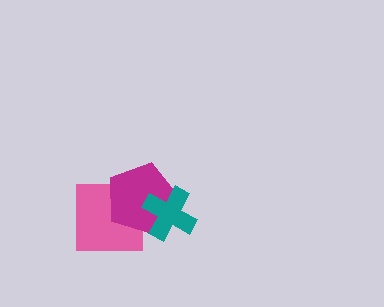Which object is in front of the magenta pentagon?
The teal cross is in front of the magenta pentagon.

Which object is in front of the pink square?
The magenta pentagon is in front of the pink square.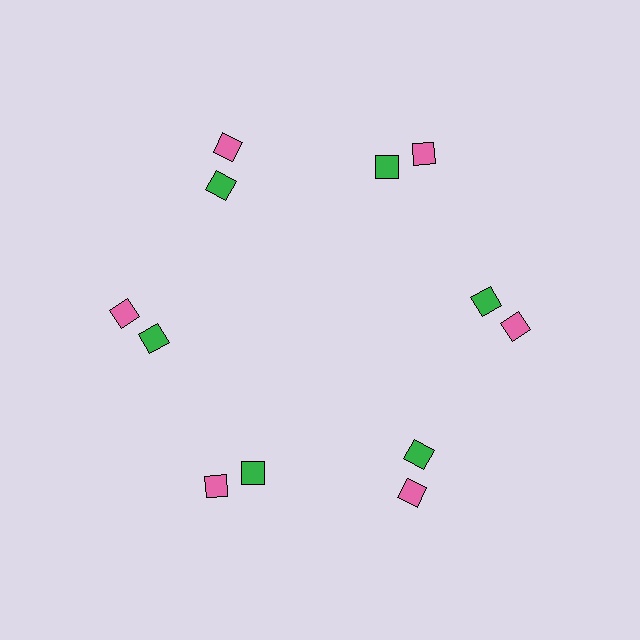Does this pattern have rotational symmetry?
Yes, this pattern has 6-fold rotational symmetry. It looks the same after rotating 60 degrees around the center.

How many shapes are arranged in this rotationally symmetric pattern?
There are 12 shapes, arranged in 6 groups of 2.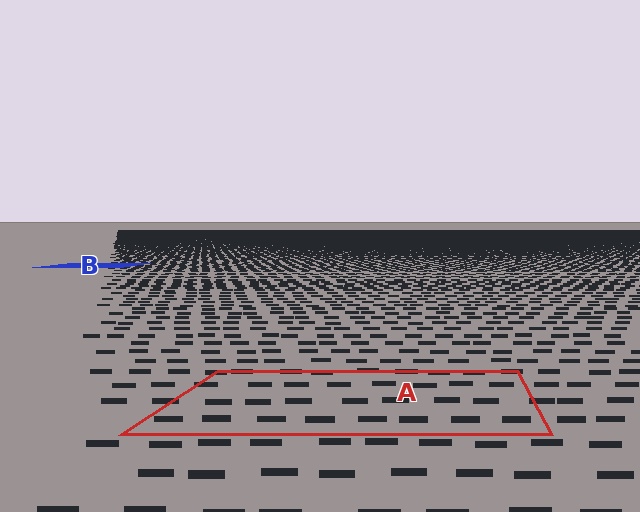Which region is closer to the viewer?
Region A is closer. The texture elements there are larger and more spread out.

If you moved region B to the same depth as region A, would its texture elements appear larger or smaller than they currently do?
They would appear larger. At a closer depth, the same texture elements are projected at a bigger on-screen size.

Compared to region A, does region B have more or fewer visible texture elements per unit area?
Region B has more texture elements per unit area — they are packed more densely because it is farther away.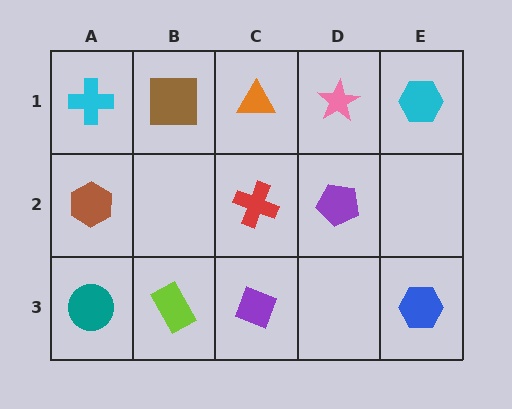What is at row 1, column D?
A pink star.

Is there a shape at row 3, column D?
No, that cell is empty.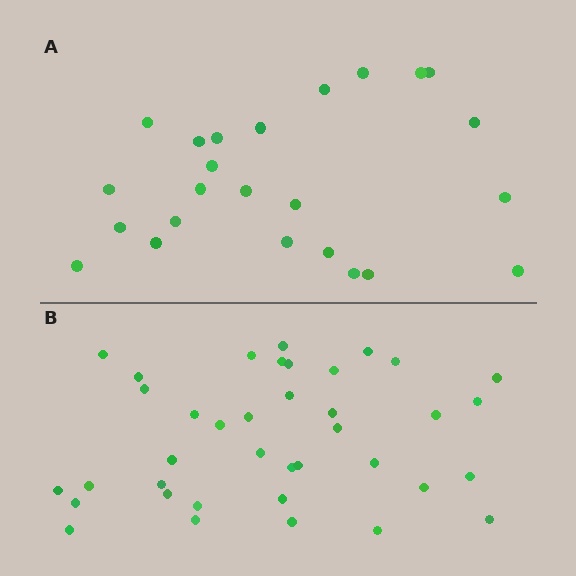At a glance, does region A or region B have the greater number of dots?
Region B (the bottom region) has more dots.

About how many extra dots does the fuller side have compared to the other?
Region B has approximately 15 more dots than region A.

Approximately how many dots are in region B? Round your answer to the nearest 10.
About 40 dots. (The exact count is 38, which rounds to 40.)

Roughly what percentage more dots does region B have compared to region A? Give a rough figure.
About 60% more.